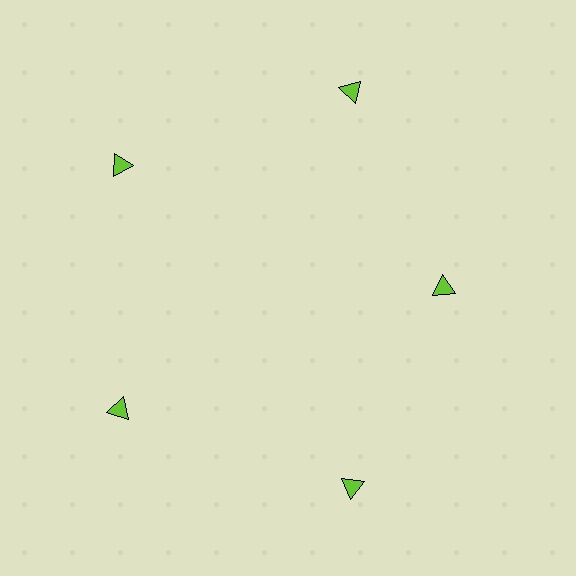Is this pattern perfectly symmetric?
No. The 5 lime triangles are arranged in a ring, but one element near the 3 o'clock position is pulled inward toward the center, breaking the 5-fold rotational symmetry.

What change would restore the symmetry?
The symmetry would be restored by moving it outward, back onto the ring so that all 5 triangles sit at equal angles and equal distance from the center.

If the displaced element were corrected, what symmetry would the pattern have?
It would have 5-fold rotational symmetry — the pattern would map onto itself every 72 degrees.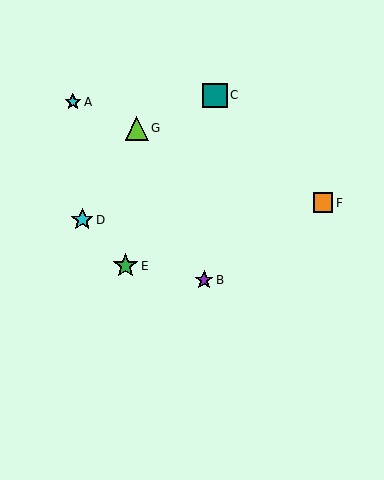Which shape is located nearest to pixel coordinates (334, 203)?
The orange square (labeled F) at (323, 203) is nearest to that location.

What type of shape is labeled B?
Shape B is a purple star.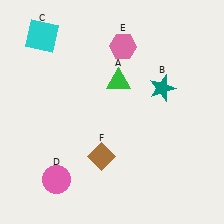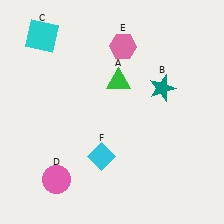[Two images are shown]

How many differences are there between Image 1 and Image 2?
There is 1 difference between the two images.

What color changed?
The diamond (F) changed from brown in Image 1 to cyan in Image 2.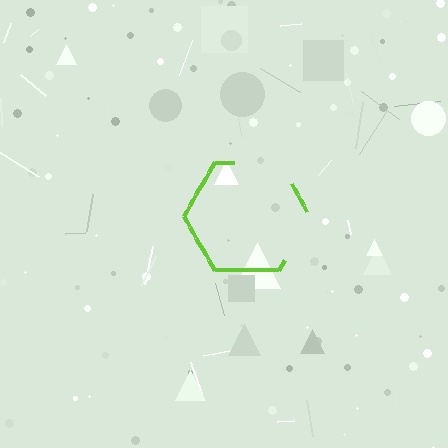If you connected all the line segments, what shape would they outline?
They would outline a hexagon.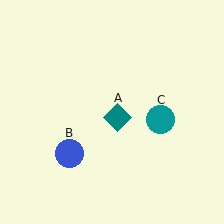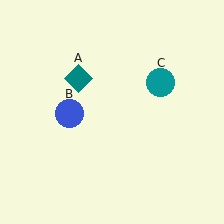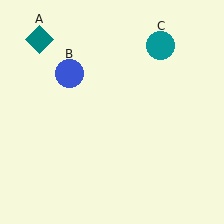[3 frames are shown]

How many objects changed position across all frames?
3 objects changed position: teal diamond (object A), blue circle (object B), teal circle (object C).